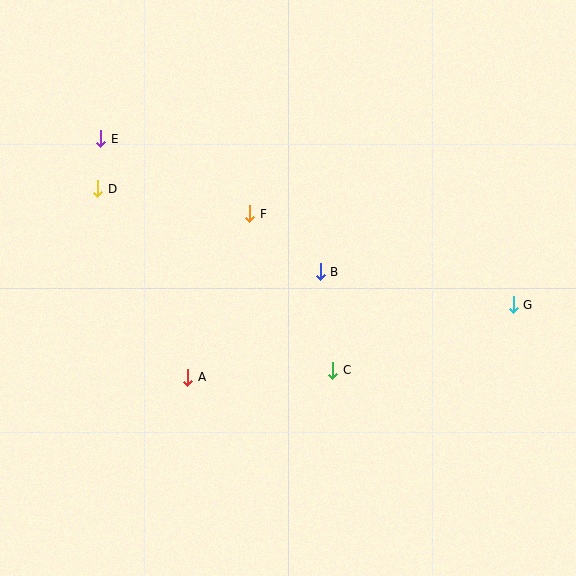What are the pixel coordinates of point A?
Point A is at (188, 377).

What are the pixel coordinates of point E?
Point E is at (101, 139).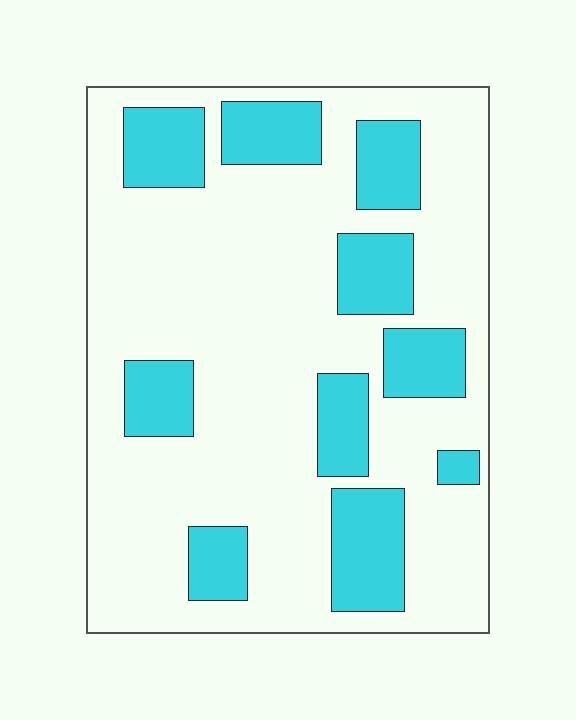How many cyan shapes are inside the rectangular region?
10.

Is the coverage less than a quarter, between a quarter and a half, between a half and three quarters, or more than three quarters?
Between a quarter and a half.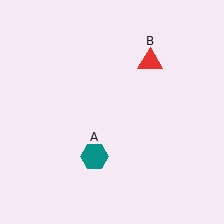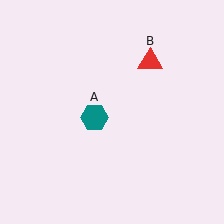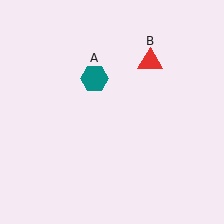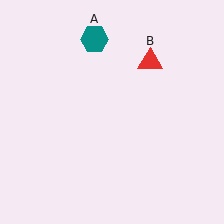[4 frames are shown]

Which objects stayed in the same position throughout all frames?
Red triangle (object B) remained stationary.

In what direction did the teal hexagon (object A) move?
The teal hexagon (object A) moved up.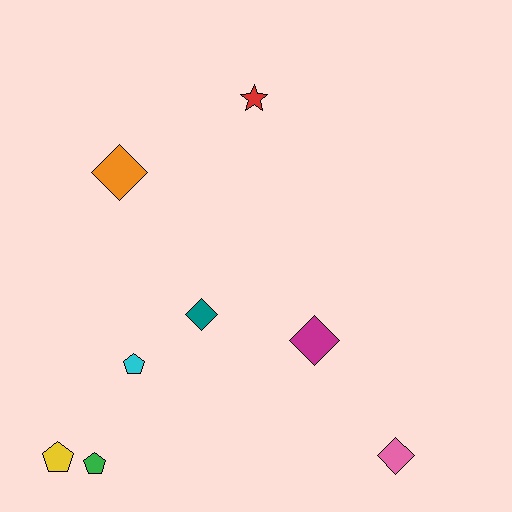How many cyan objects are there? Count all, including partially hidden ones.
There is 1 cyan object.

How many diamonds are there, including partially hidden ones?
There are 4 diamonds.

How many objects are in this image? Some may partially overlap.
There are 8 objects.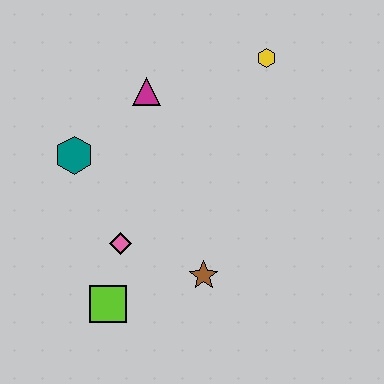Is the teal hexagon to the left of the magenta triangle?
Yes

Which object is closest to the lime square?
The pink diamond is closest to the lime square.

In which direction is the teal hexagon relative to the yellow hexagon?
The teal hexagon is to the left of the yellow hexagon.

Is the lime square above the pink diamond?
No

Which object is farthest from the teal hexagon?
The yellow hexagon is farthest from the teal hexagon.